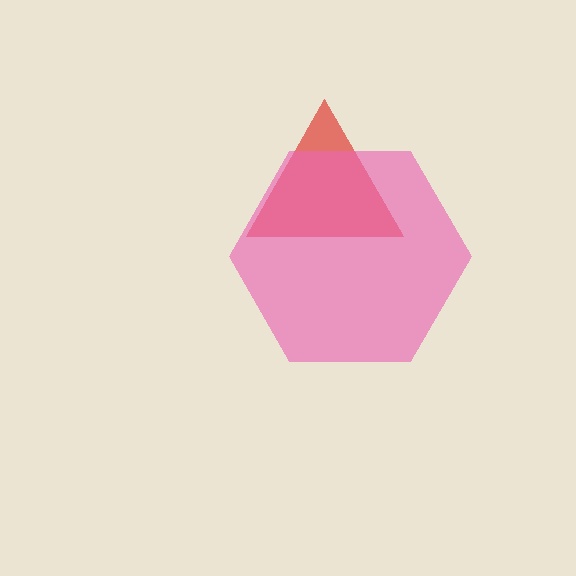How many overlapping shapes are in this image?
There are 2 overlapping shapes in the image.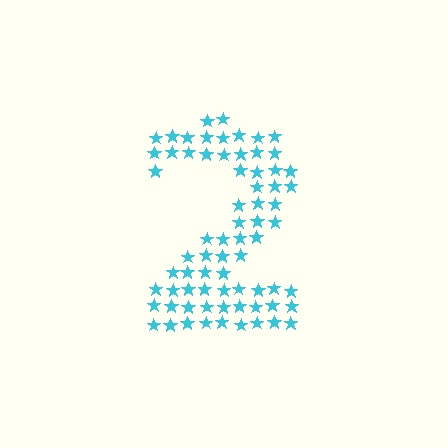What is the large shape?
The large shape is the digit 2.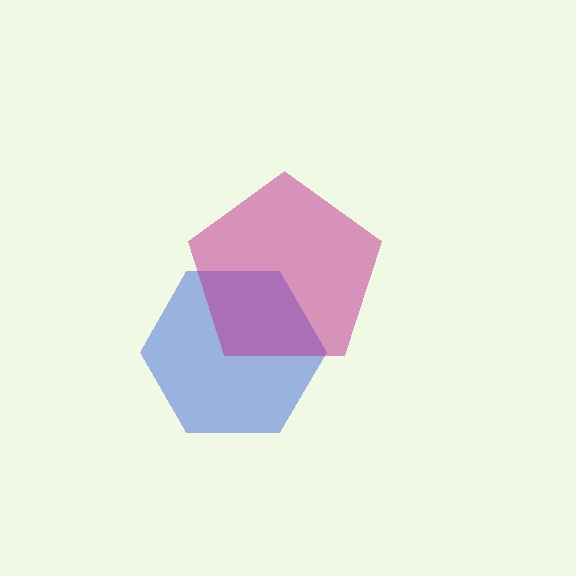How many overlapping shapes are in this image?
There are 2 overlapping shapes in the image.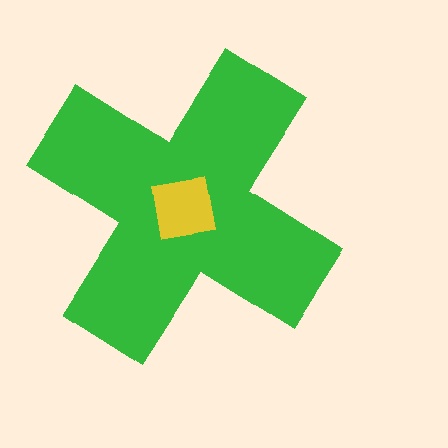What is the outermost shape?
The green cross.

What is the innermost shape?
The yellow square.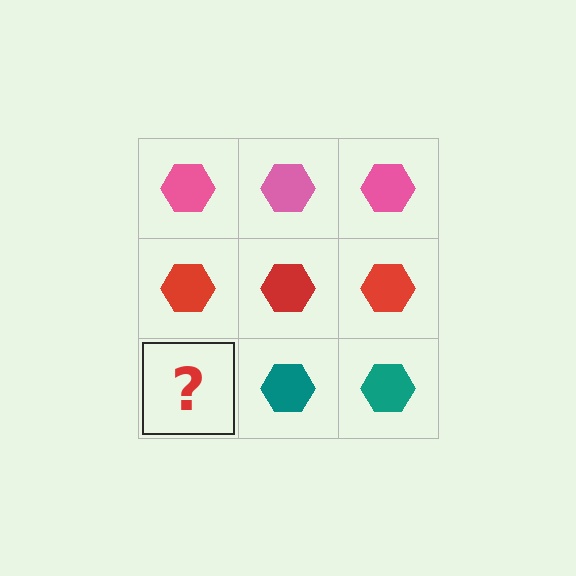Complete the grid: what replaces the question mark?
The question mark should be replaced with a teal hexagon.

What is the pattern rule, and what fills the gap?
The rule is that each row has a consistent color. The gap should be filled with a teal hexagon.